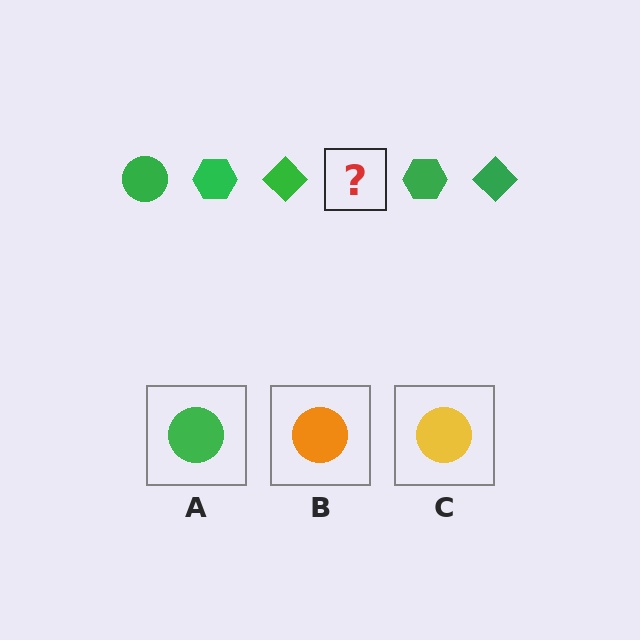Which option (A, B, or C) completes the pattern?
A.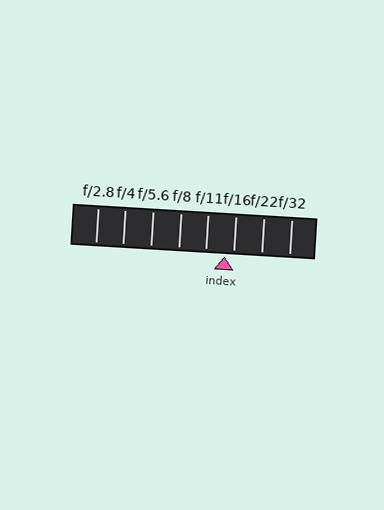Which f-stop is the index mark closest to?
The index mark is closest to f/16.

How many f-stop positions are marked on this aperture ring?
There are 8 f-stop positions marked.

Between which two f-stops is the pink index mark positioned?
The index mark is between f/11 and f/16.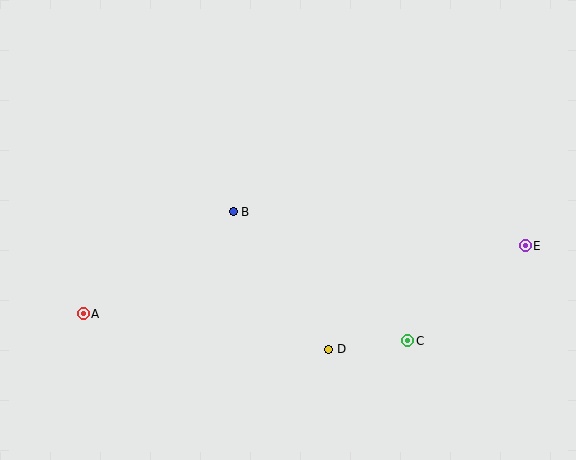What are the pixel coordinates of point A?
Point A is at (83, 314).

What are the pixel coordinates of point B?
Point B is at (233, 212).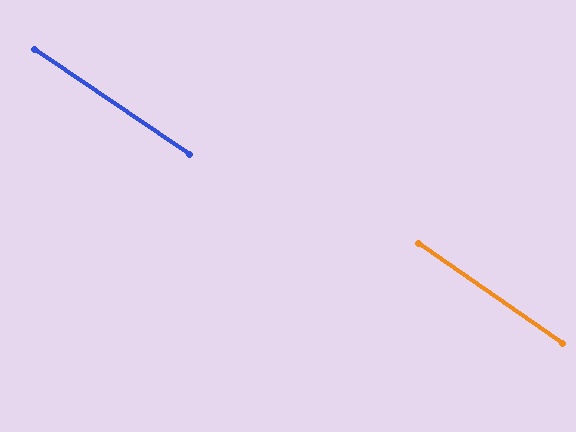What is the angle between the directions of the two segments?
Approximately 1 degree.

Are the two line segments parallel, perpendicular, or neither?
Parallel — their directions differ by only 0.6°.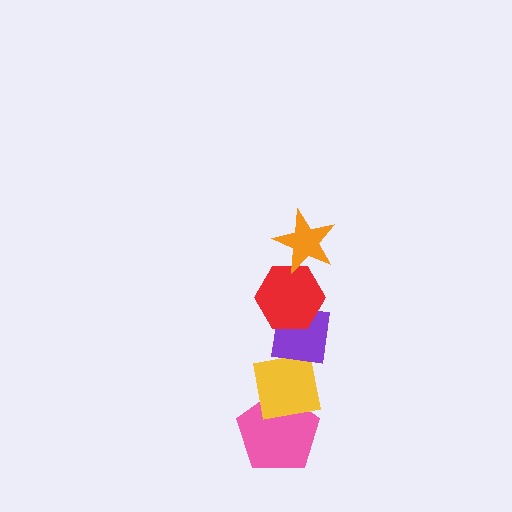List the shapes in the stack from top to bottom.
From top to bottom: the orange star, the red hexagon, the purple square, the yellow square, the pink pentagon.